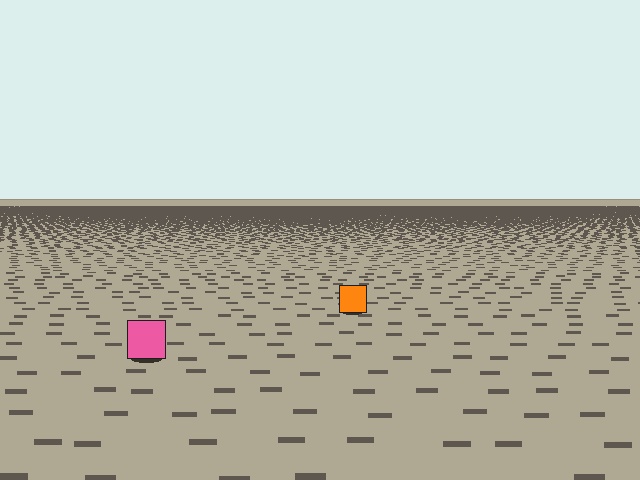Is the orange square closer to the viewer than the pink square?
No. The pink square is closer — you can tell from the texture gradient: the ground texture is coarser near it.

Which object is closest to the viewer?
The pink square is closest. The texture marks near it are larger and more spread out.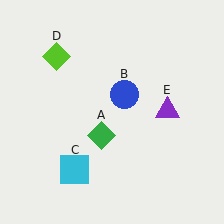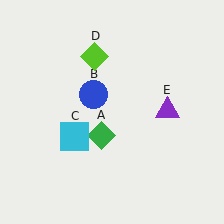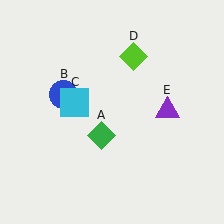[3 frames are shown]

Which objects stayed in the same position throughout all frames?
Green diamond (object A) and purple triangle (object E) remained stationary.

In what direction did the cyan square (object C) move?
The cyan square (object C) moved up.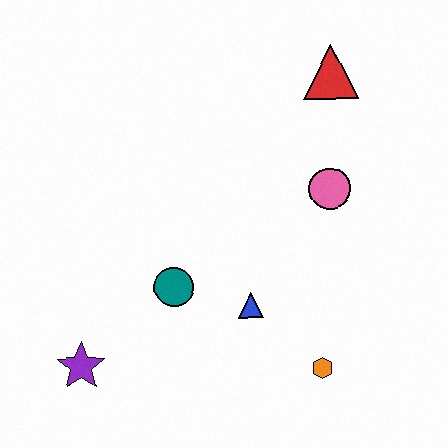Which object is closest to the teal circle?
The blue triangle is closest to the teal circle.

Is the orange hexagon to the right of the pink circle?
No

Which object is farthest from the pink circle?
The purple star is farthest from the pink circle.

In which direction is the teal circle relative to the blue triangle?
The teal circle is to the left of the blue triangle.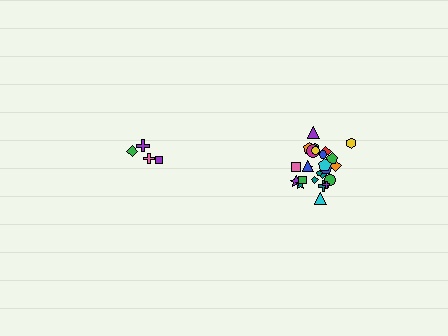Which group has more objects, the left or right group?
The right group.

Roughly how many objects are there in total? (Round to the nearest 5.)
Roughly 30 objects in total.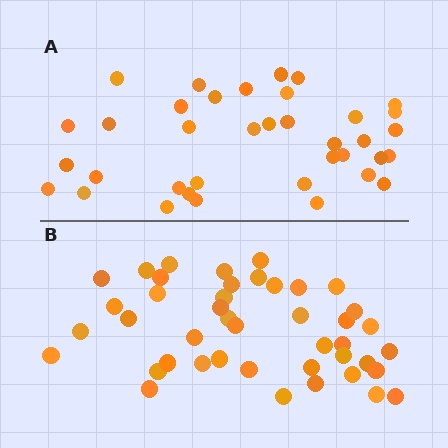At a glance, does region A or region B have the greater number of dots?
Region B (the bottom region) has more dots.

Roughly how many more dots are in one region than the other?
Region B has about 6 more dots than region A.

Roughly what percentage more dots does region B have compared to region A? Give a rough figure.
About 15% more.